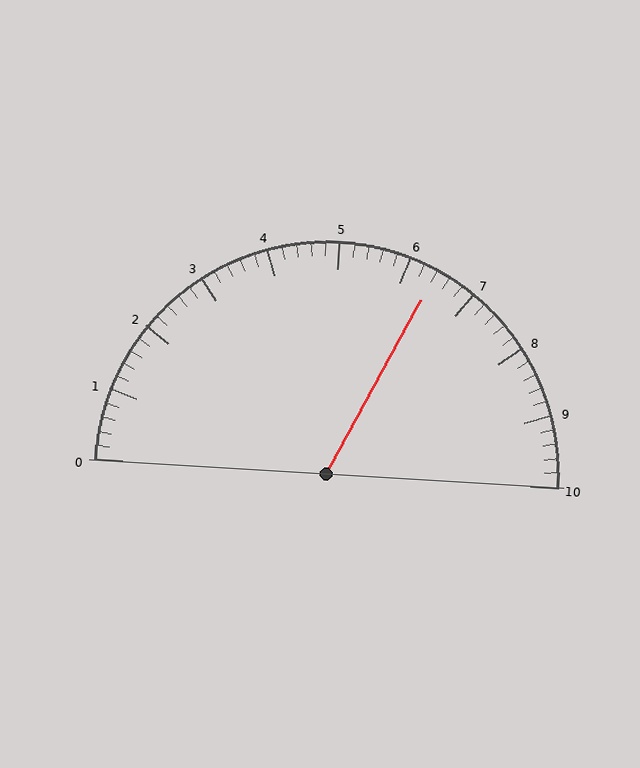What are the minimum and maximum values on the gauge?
The gauge ranges from 0 to 10.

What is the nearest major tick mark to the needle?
The nearest major tick mark is 6.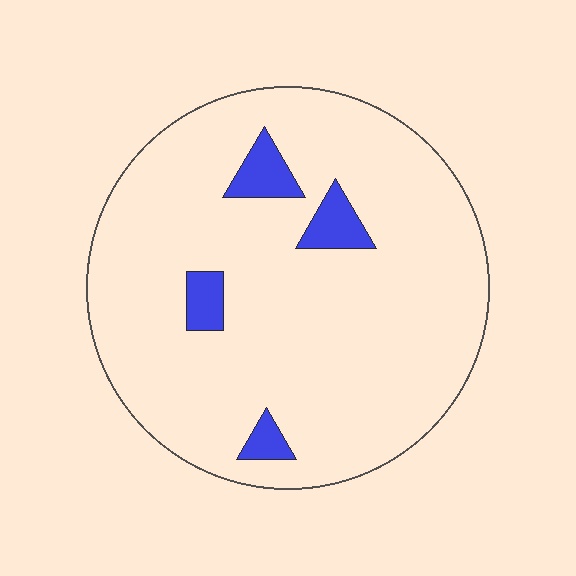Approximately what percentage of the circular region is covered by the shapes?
Approximately 10%.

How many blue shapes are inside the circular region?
4.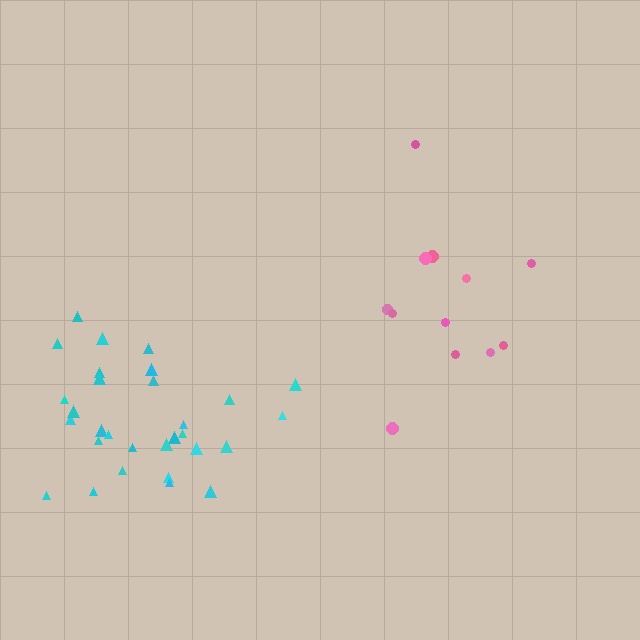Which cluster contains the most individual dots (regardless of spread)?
Cyan (30).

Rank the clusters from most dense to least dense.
cyan, pink.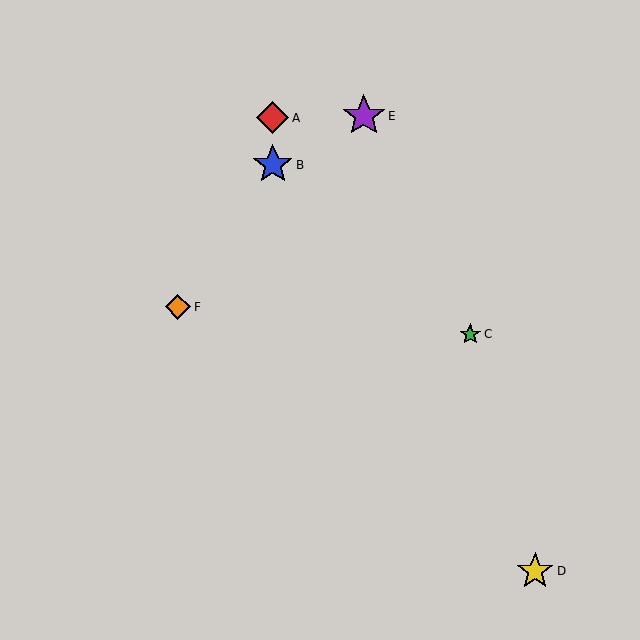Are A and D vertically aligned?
No, A is at x≈273 and D is at x≈535.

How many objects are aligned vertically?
2 objects (A, B) are aligned vertically.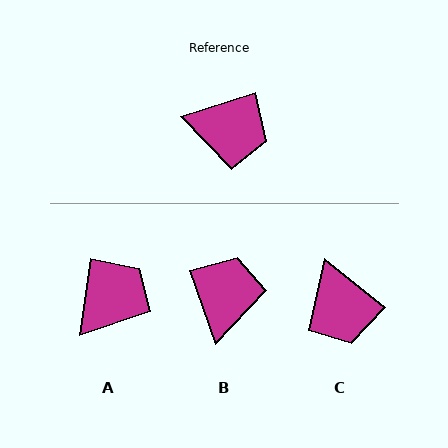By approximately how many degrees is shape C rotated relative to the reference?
Approximately 56 degrees clockwise.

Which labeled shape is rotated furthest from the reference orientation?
B, about 92 degrees away.